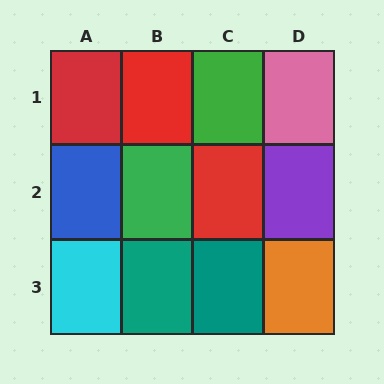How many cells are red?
3 cells are red.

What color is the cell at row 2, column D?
Purple.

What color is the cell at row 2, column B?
Green.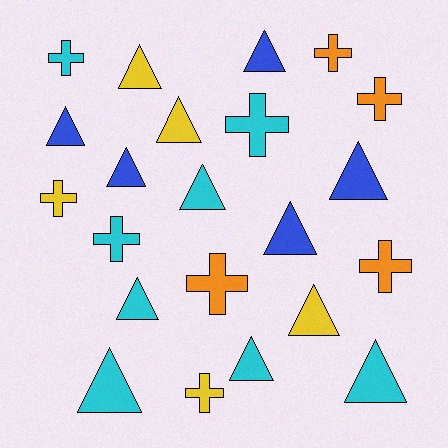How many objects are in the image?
There are 22 objects.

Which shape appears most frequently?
Triangle, with 13 objects.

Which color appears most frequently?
Cyan, with 8 objects.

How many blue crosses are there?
There are no blue crosses.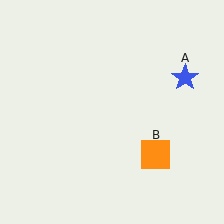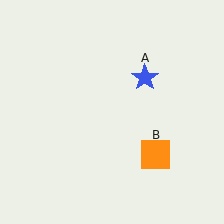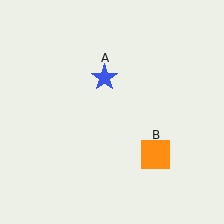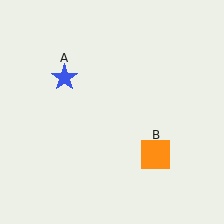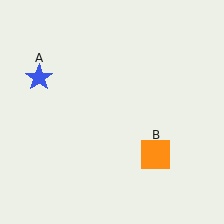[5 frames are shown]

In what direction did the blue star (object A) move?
The blue star (object A) moved left.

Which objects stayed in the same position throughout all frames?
Orange square (object B) remained stationary.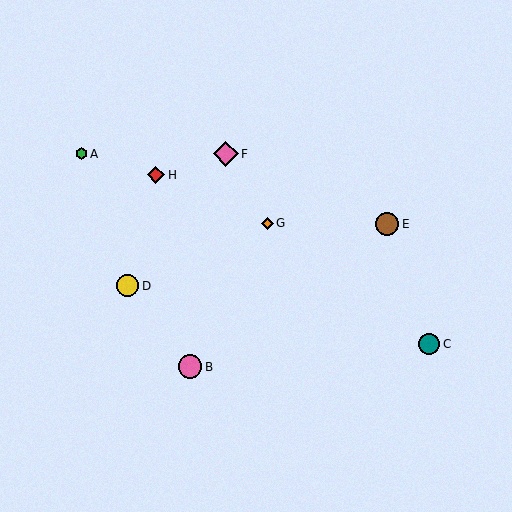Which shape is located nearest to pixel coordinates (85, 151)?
The green hexagon (labeled A) at (81, 154) is nearest to that location.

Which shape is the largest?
The pink diamond (labeled F) is the largest.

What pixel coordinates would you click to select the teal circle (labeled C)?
Click at (429, 344) to select the teal circle C.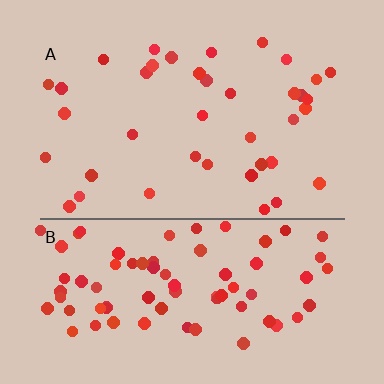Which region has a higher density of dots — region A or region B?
B (the bottom).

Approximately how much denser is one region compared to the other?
Approximately 2.1× — region B over region A.